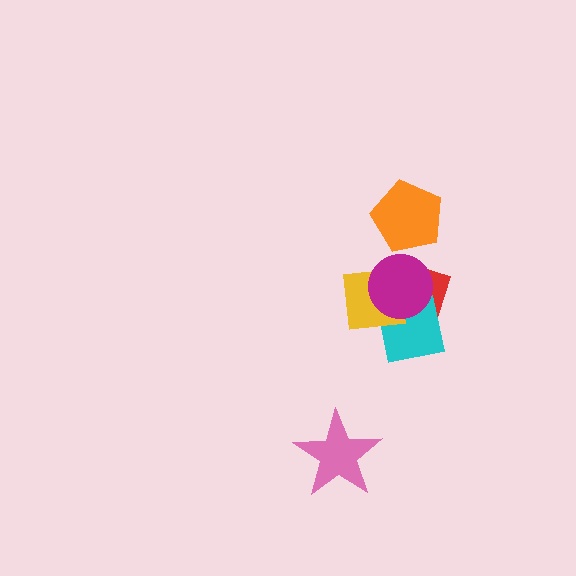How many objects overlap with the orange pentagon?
0 objects overlap with the orange pentagon.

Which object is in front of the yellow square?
The magenta circle is in front of the yellow square.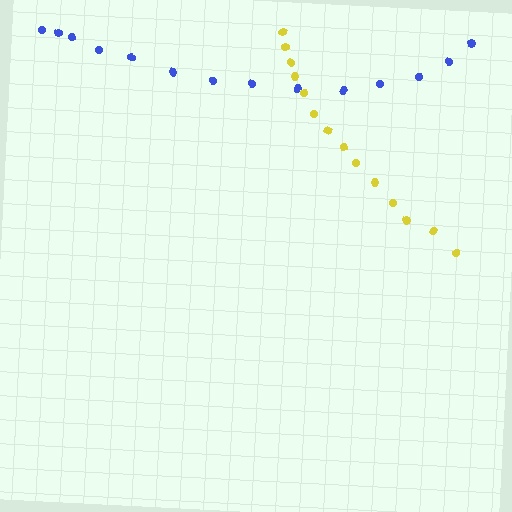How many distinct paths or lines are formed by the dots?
There are 2 distinct paths.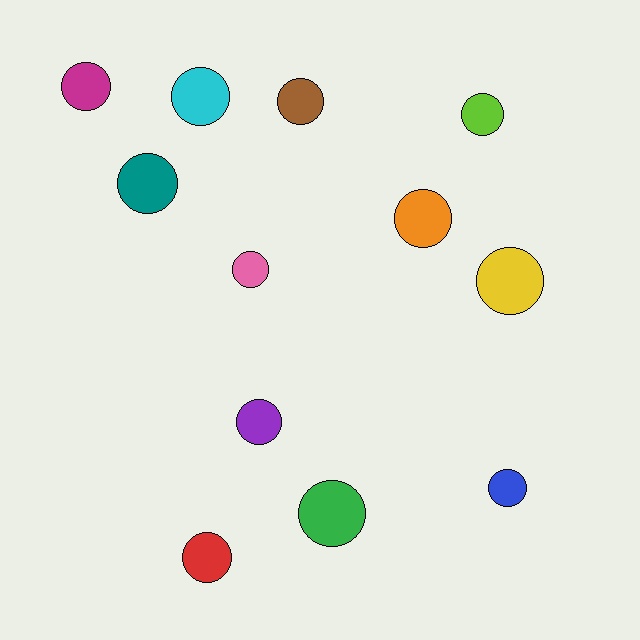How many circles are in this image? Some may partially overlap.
There are 12 circles.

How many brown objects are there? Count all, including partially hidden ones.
There is 1 brown object.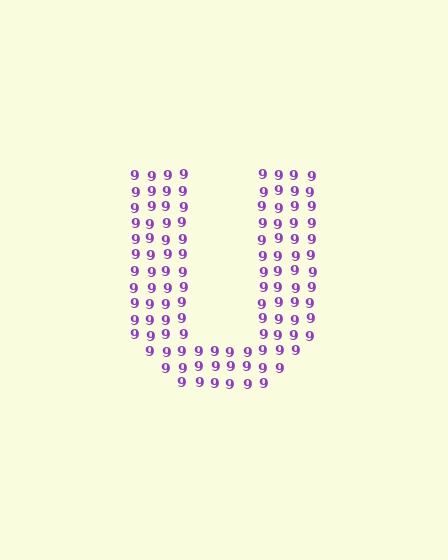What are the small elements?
The small elements are digit 9's.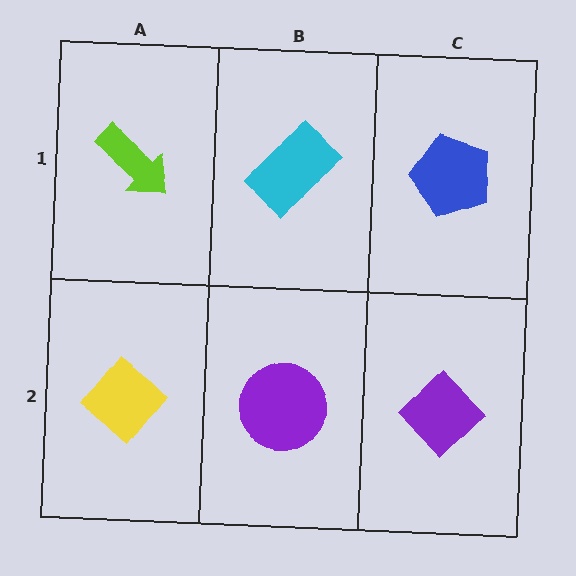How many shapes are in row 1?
3 shapes.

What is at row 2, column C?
A purple diamond.